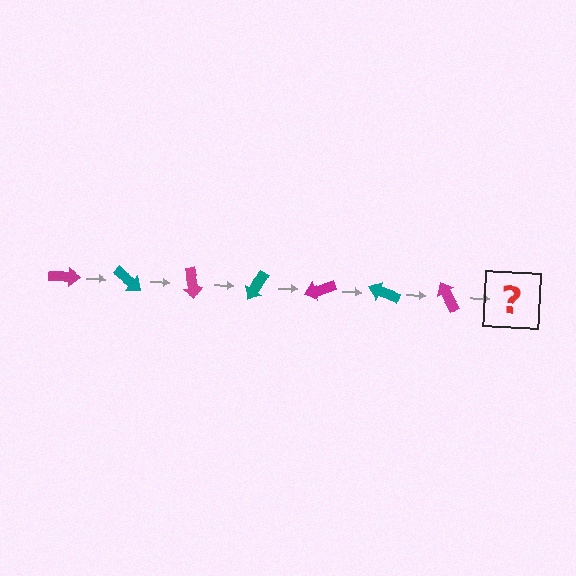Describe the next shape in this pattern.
It should be a teal arrow, rotated 280 degrees from the start.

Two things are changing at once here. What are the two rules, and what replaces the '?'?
The two rules are that it rotates 40 degrees each step and the color cycles through magenta and teal. The '?' should be a teal arrow, rotated 280 degrees from the start.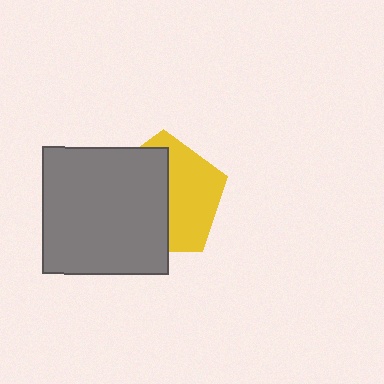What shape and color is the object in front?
The object in front is a gray square.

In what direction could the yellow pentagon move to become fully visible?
The yellow pentagon could move right. That would shift it out from behind the gray square entirely.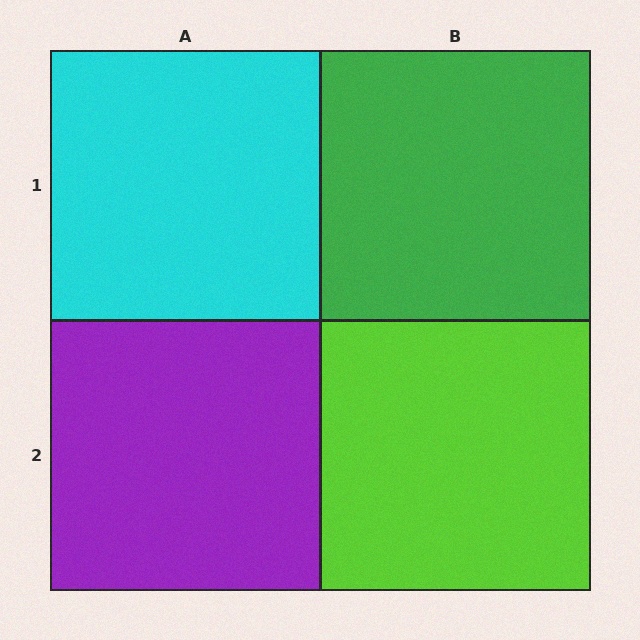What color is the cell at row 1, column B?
Green.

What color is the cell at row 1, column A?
Cyan.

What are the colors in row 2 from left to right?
Purple, lime.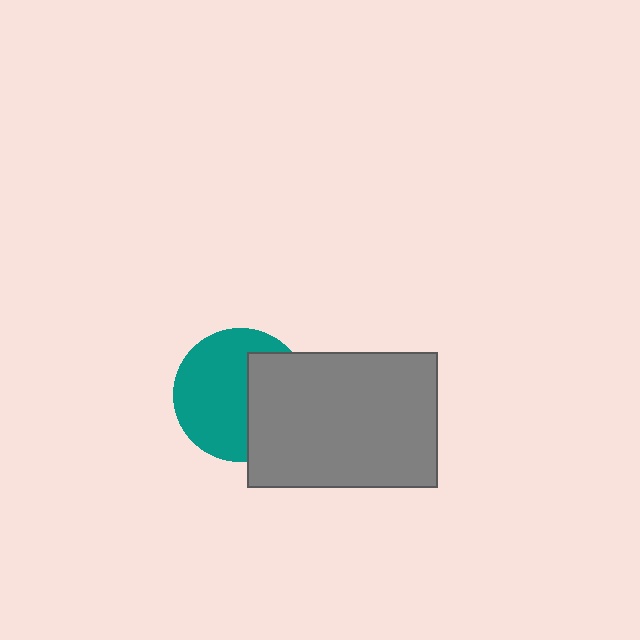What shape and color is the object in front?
The object in front is a gray rectangle.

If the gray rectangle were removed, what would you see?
You would see the complete teal circle.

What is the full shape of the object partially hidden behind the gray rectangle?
The partially hidden object is a teal circle.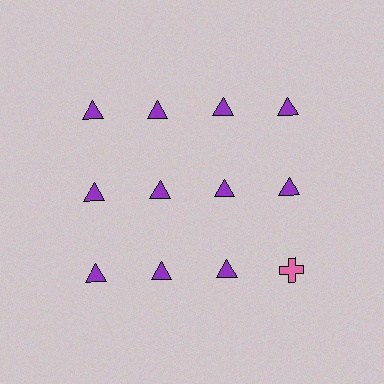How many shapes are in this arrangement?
There are 12 shapes arranged in a grid pattern.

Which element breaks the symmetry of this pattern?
The pink cross in the third row, second from right column breaks the symmetry. All other shapes are purple triangles.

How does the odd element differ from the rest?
It differs in both color (pink instead of purple) and shape (cross instead of triangle).